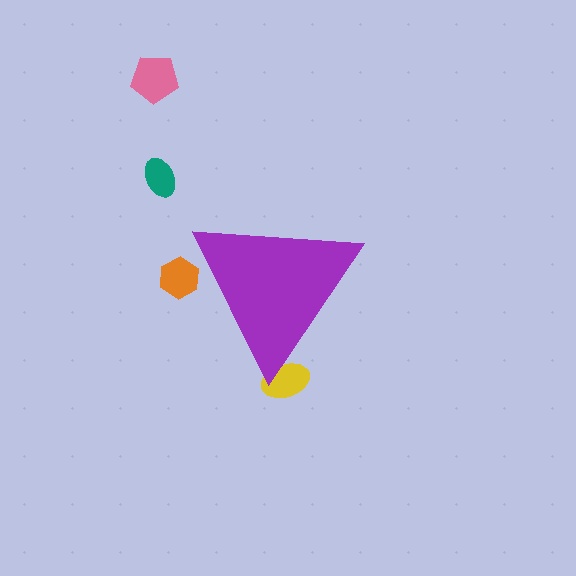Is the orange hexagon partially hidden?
Yes, the orange hexagon is partially hidden behind the purple triangle.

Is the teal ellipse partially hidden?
No, the teal ellipse is fully visible.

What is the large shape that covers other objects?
A purple triangle.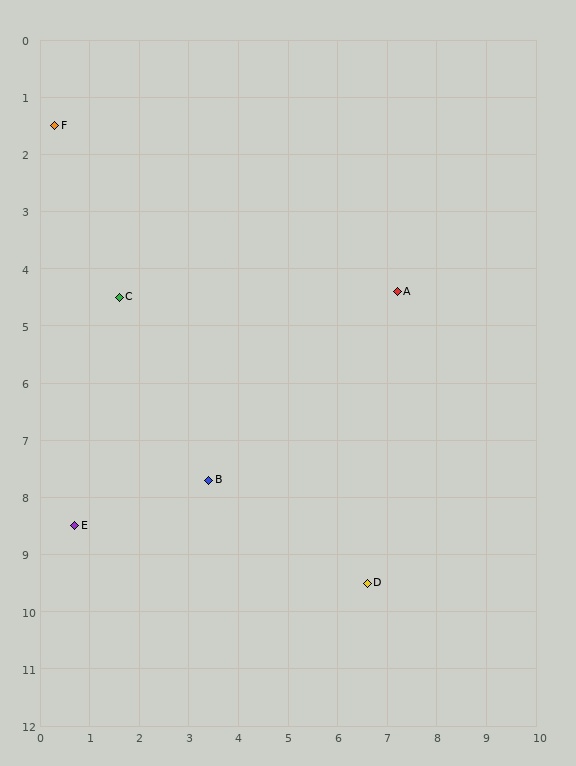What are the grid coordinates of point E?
Point E is at approximately (0.7, 8.5).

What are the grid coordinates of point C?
Point C is at approximately (1.6, 4.5).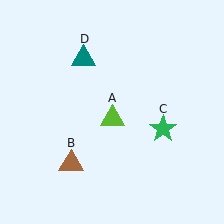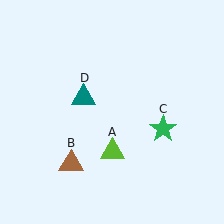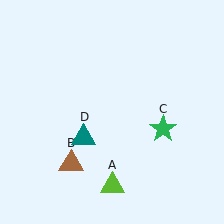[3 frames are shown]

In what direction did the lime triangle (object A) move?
The lime triangle (object A) moved down.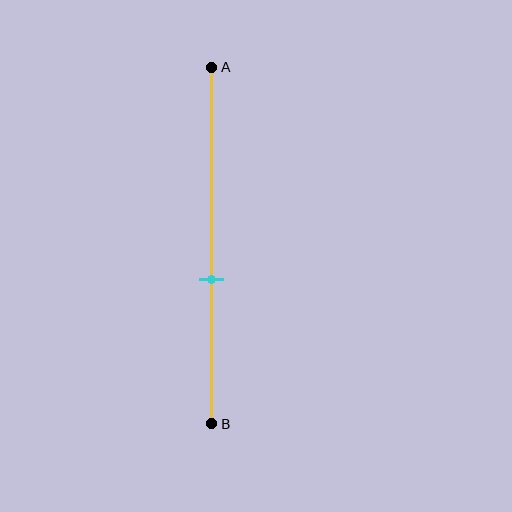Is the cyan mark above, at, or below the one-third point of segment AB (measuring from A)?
The cyan mark is below the one-third point of segment AB.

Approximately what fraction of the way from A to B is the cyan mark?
The cyan mark is approximately 60% of the way from A to B.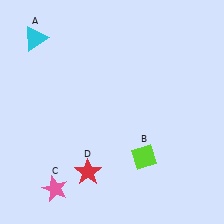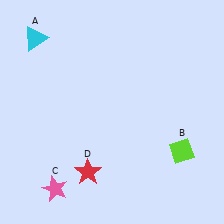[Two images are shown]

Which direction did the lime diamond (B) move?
The lime diamond (B) moved right.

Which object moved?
The lime diamond (B) moved right.